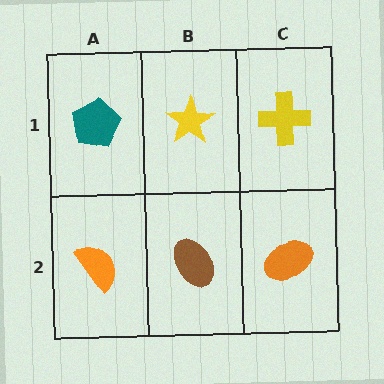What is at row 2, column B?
A brown ellipse.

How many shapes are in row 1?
3 shapes.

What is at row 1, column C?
A yellow cross.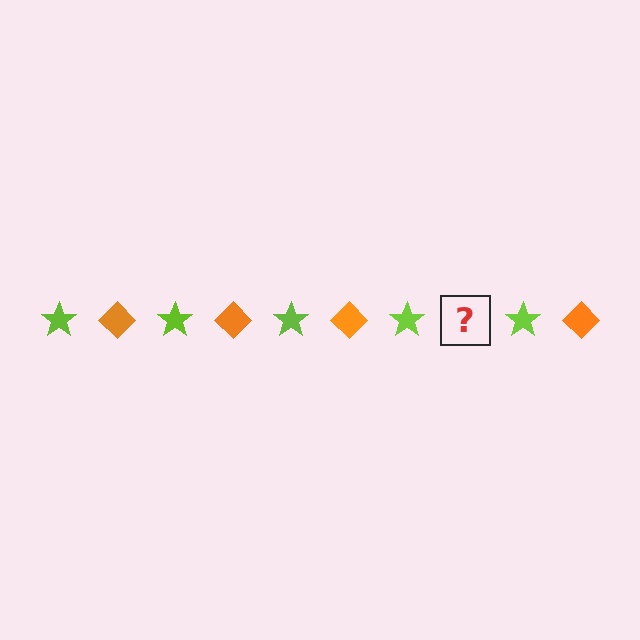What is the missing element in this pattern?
The missing element is an orange diamond.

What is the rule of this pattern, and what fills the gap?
The rule is that the pattern alternates between lime star and orange diamond. The gap should be filled with an orange diamond.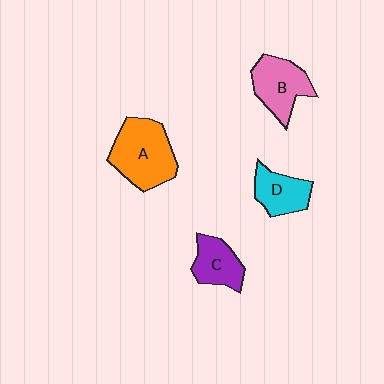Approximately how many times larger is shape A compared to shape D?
Approximately 1.7 times.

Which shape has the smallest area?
Shape C (purple).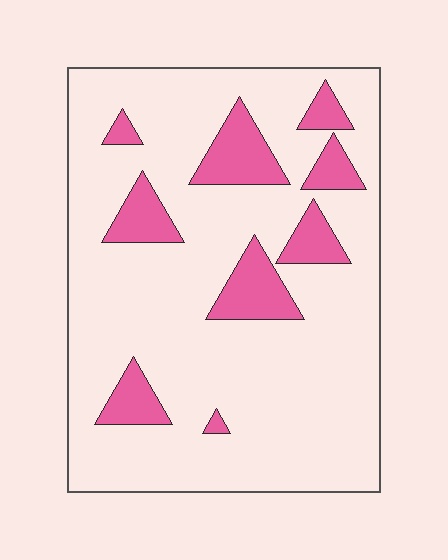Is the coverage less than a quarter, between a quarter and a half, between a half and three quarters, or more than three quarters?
Less than a quarter.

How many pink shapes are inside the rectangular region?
9.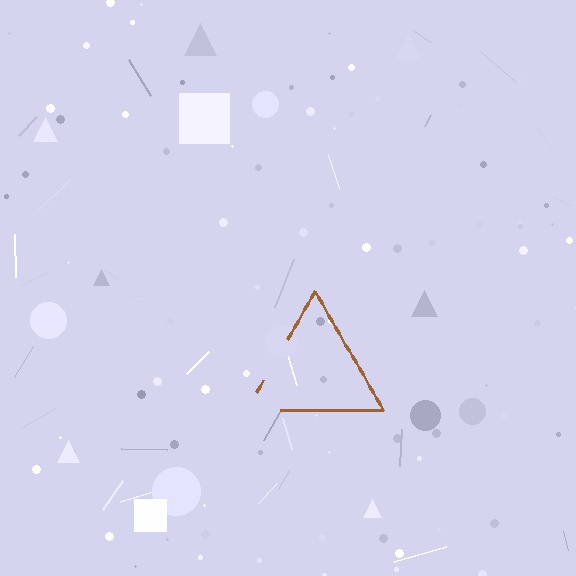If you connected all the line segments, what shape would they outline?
They would outline a triangle.